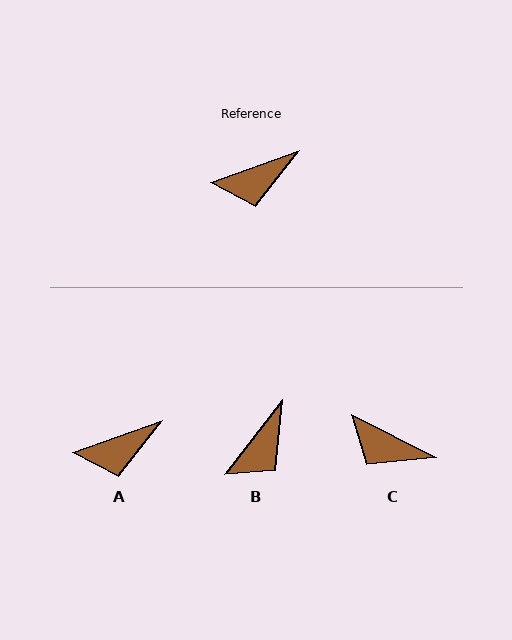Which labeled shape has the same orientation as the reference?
A.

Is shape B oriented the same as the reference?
No, it is off by about 32 degrees.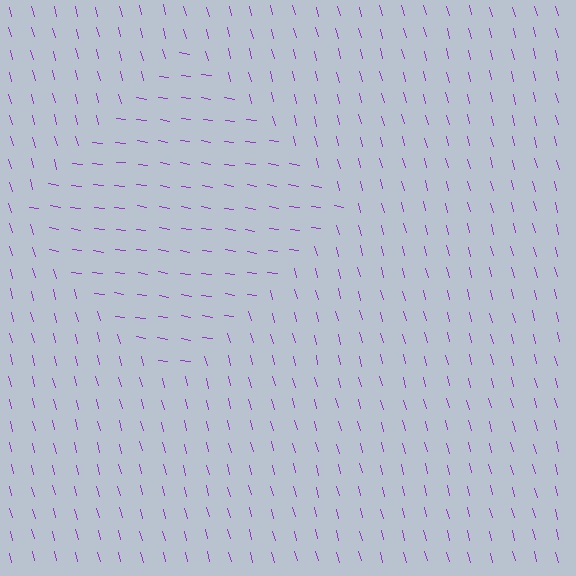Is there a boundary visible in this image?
Yes, there is a texture boundary formed by a change in line orientation.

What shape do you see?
I see a diamond.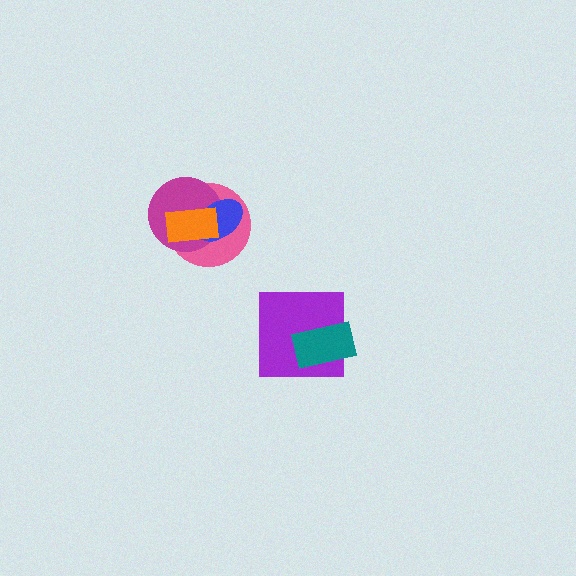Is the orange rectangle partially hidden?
No, no other shape covers it.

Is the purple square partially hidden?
Yes, it is partially covered by another shape.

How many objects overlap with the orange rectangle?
3 objects overlap with the orange rectangle.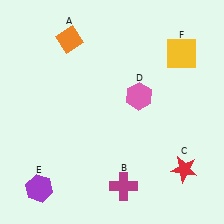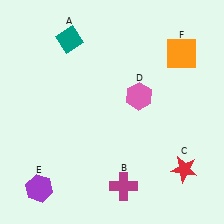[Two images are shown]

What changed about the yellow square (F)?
In Image 1, F is yellow. In Image 2, it changed to orange.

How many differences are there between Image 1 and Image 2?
There are 2 differences between the two images.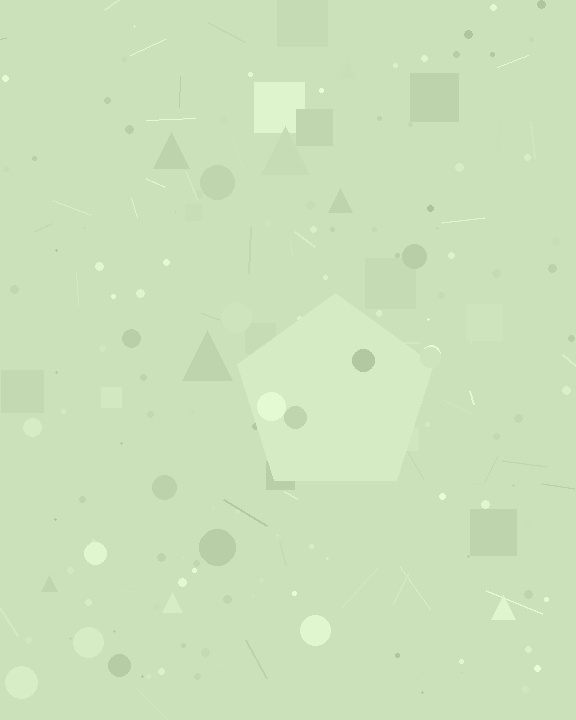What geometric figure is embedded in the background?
A pentagon is embedded in the background.